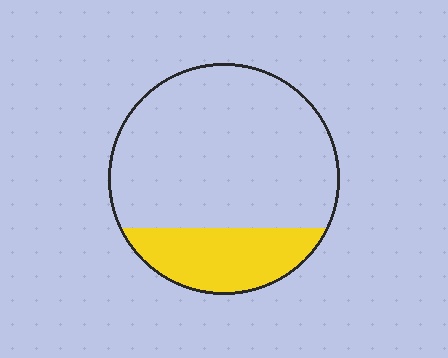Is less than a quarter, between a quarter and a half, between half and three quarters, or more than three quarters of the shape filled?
Less than a quarter.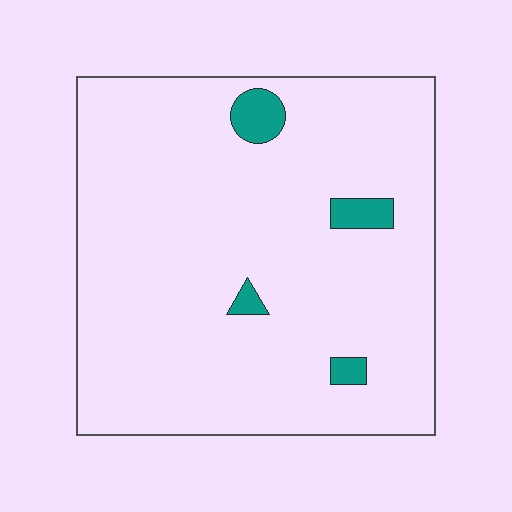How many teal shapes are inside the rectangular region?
4.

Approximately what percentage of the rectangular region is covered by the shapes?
Approximately 5%.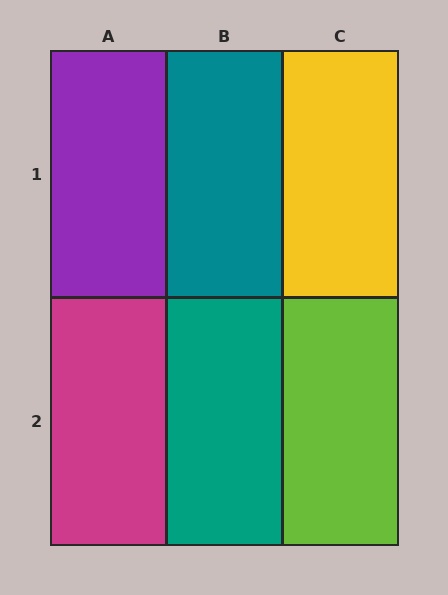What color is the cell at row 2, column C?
Lime.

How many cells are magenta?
1 cell is magenta.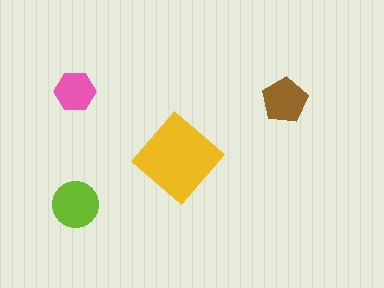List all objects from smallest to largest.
The pink hexagon, the brown pentagon, the lime circle, the yellow diamond.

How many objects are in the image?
There are 4 objects in the image.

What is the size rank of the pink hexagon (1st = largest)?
4th.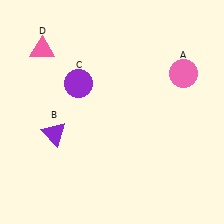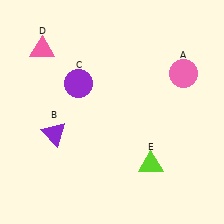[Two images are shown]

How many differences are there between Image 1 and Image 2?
There is 1 difference between the two images.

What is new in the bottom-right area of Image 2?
A lime triangle (E) was added in the bottom-right area of Image 2.